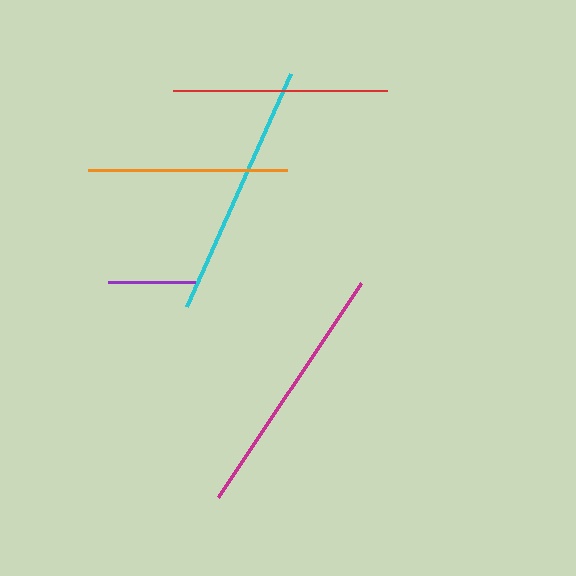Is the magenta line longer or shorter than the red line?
The magenta line is longer than the red line.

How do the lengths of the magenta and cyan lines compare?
The magenta and cyan lines are approximately the same length.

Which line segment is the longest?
The magenta line is the longest at approximately 258 pixels.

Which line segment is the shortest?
The purple line is the shortest at approximately 87 pixels.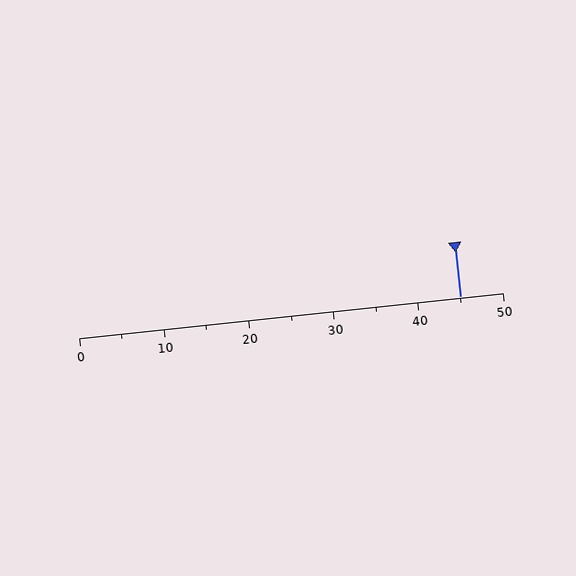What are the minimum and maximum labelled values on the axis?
The axis runs from 0 to 50.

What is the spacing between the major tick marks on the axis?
The major ticks are spaced 10 apart.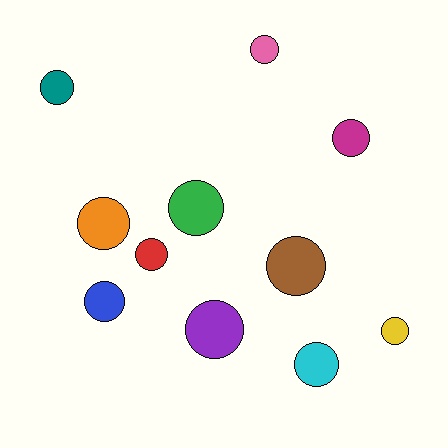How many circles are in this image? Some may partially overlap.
There are 11 circles.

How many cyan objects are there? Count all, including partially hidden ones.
There is 1 cyan object.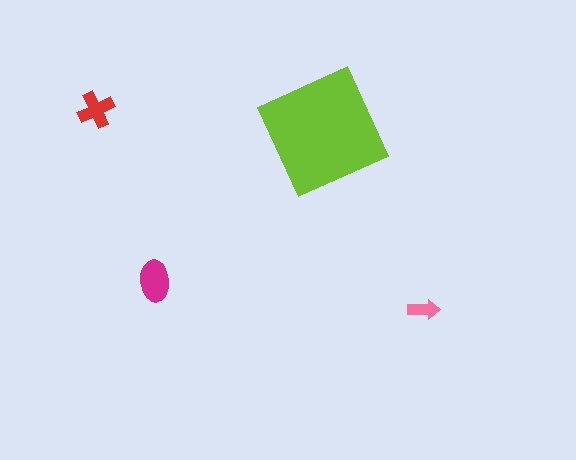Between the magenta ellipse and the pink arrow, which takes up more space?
The magenta ellipse.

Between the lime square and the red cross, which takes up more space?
The lime square.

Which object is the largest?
The lime square.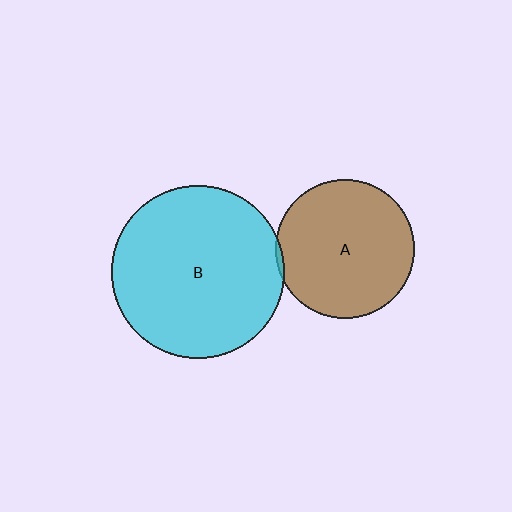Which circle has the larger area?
Circle B (cyan).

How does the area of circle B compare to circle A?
Approximately 1.6 times.